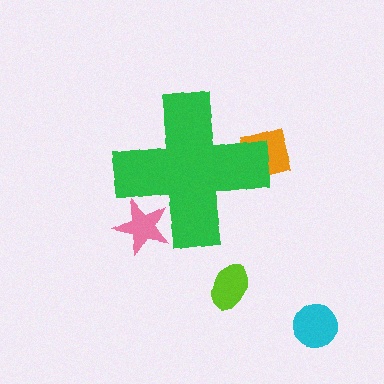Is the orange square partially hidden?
Yes, the orange square is partially hidden behind the green cross.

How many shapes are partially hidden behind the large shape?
2 shapes are partially hidden.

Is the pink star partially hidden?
Yes, the pink star is partially hidden behind the green cross.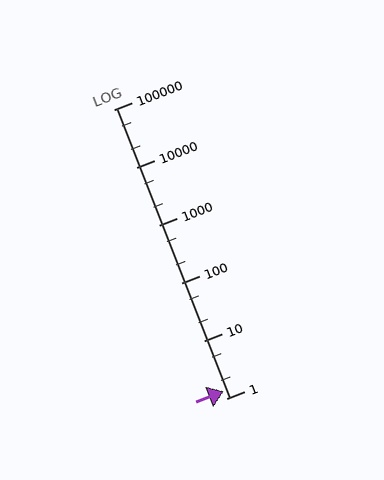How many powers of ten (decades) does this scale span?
The scale spans 5 decades, from 1 to 100000.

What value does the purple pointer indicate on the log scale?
The pointer indicates approximately 1.3.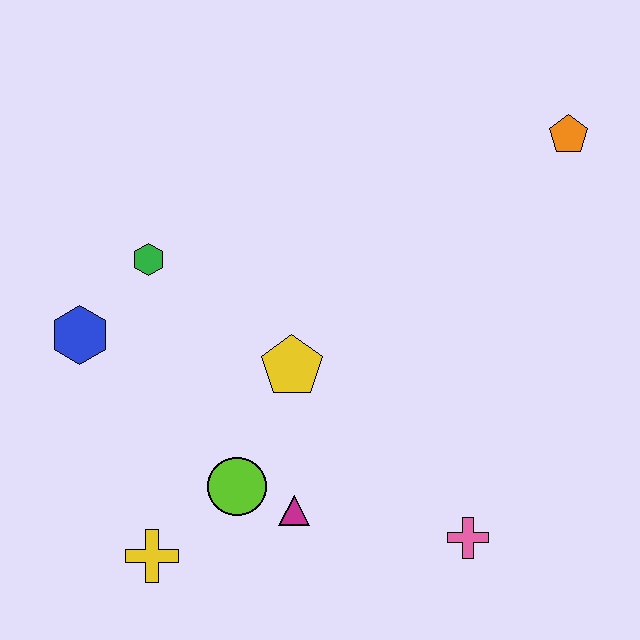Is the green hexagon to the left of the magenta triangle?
Yes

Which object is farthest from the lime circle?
The orange pentagon is farthest from the lime circle.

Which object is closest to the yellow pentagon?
The lime circle is closest to the yellow pentagon.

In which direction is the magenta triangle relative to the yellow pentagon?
The magenta triangle is below the yellow pentagon.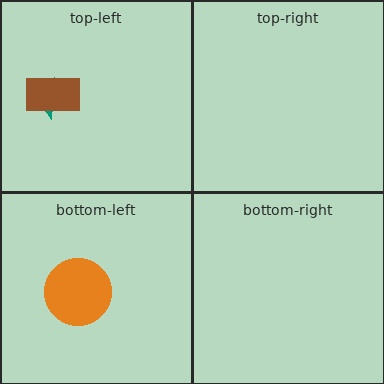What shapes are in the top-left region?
The teal star, the brown rectangle.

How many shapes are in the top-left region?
2.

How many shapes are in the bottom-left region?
1.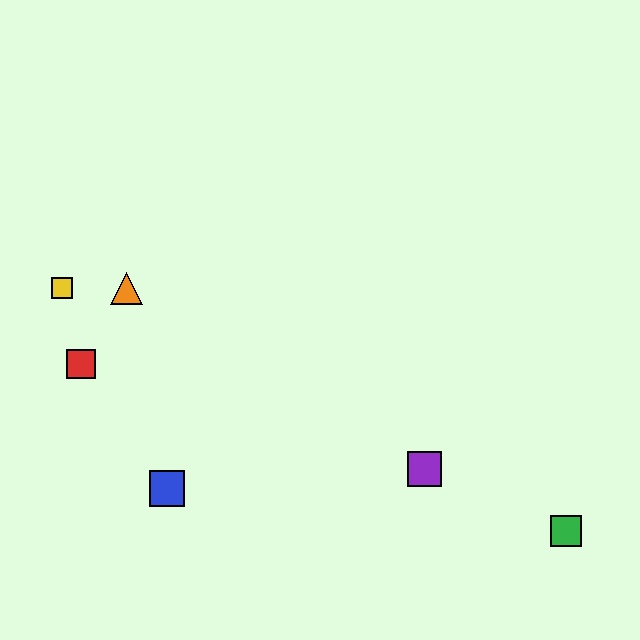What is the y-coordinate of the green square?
The green square is at y≈531.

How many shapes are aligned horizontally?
2 shapes (the yellow square, the orange triangle) are aligned horizontally.